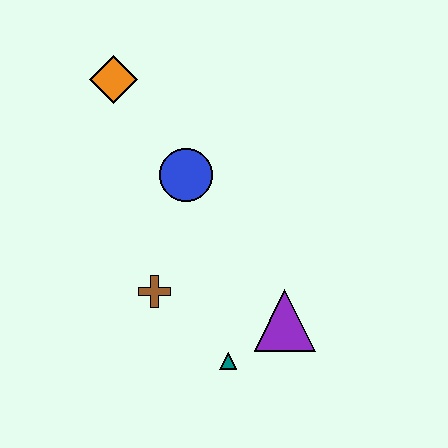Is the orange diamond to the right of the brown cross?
No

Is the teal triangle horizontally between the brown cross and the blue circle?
No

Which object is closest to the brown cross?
The teal triangle is closest to the brown cross.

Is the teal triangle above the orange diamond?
No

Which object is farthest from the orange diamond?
The teal triangle is farthest from the orange diamond.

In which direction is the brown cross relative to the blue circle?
The brown cross is below the blue circle.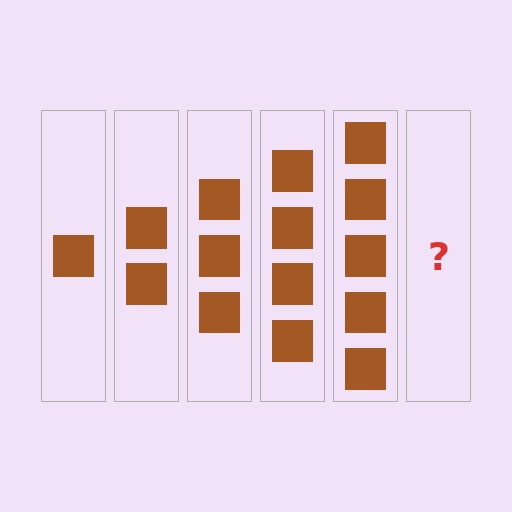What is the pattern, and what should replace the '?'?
The pattern is that each step adds one more square. The '?' should be 6 squares.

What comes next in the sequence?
The next element should be 6 squares.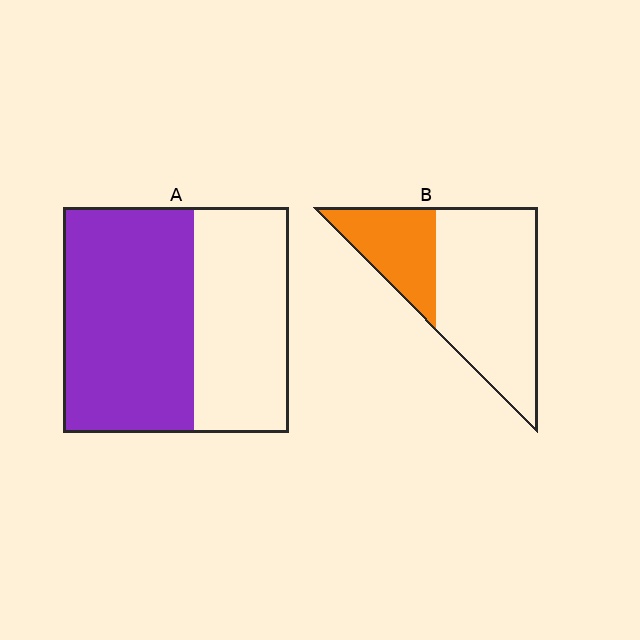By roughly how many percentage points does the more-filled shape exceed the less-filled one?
By roughly 30 percentage points (A over B).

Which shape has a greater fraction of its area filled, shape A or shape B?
Shape A.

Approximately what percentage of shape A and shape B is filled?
A is approximately 60% and B is approximately 30%.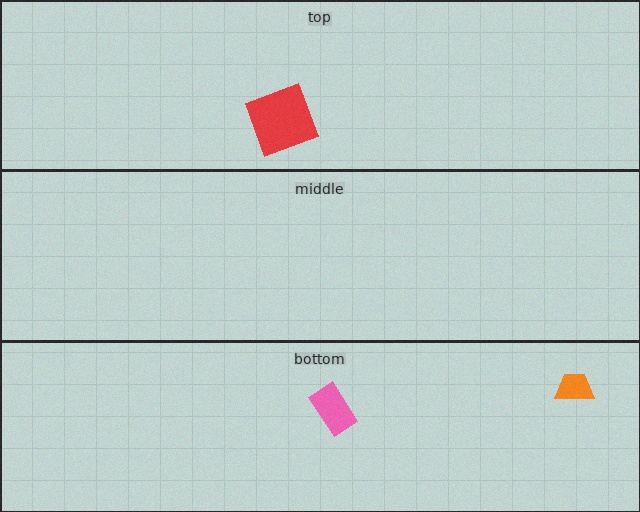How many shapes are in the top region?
1.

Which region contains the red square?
The top region.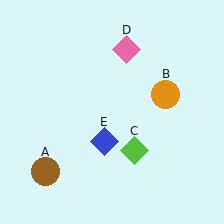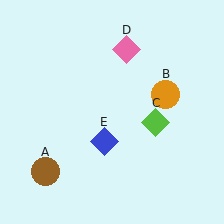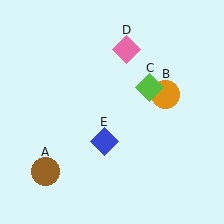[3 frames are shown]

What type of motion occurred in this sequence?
The lime diamond (object C) rotated counterclockwise around the center of the scene.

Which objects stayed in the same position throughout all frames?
Brown circle (object A) and orange circle (object B) and pink diamond (object D) and blue diamond (object E) remained stationary.